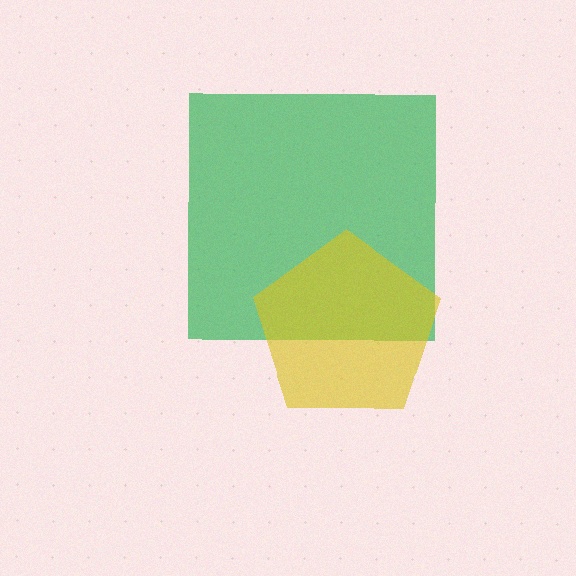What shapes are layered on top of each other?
The layered shapes are: a green square, a yellow pentagon.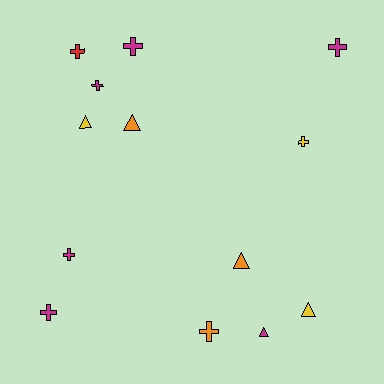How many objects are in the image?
There are 13 objects.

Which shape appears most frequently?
Cross, with 8 objects.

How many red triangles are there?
There are no red triangles.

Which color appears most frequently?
Magenta, with 6 objects.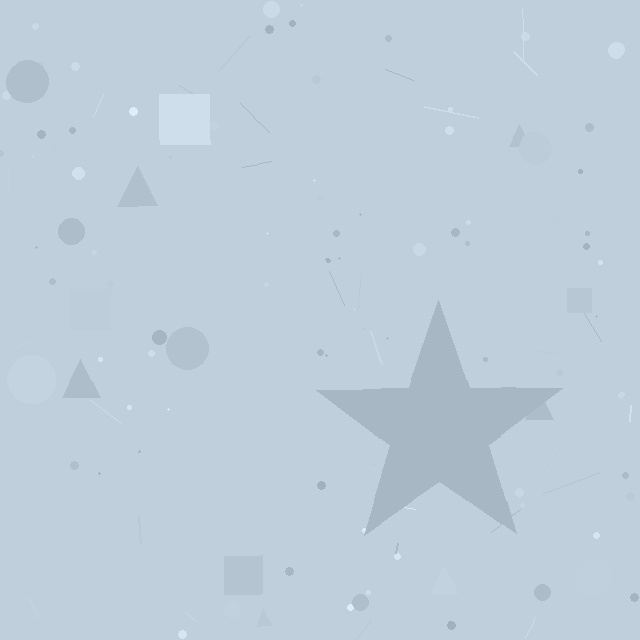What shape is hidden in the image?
A star is hidden in the image.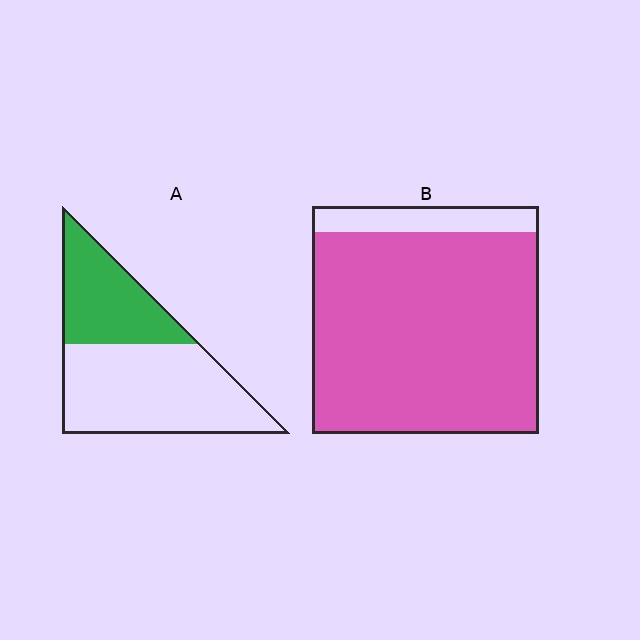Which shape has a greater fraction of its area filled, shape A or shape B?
Shape B.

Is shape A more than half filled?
No.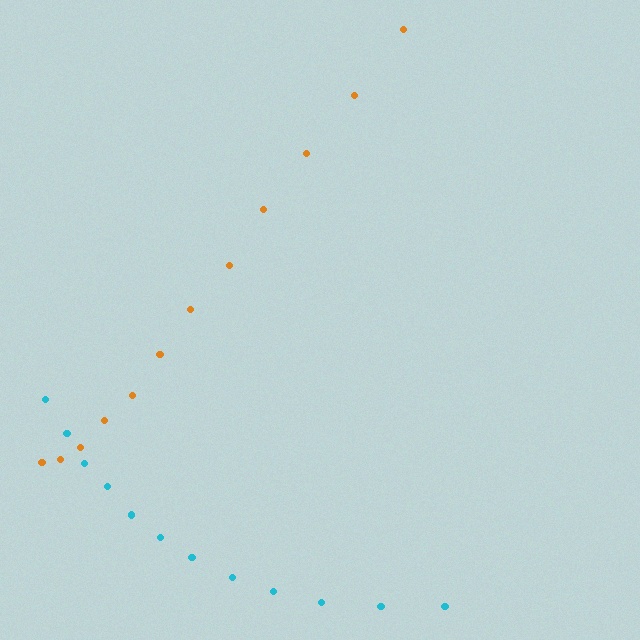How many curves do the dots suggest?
There are 2 distinct paths.